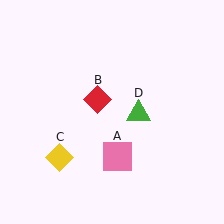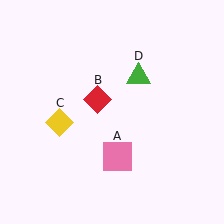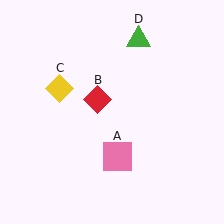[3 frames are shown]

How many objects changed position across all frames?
2 objects changed position: yellow diamond (object C), green triangle (object D).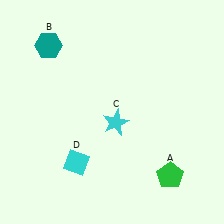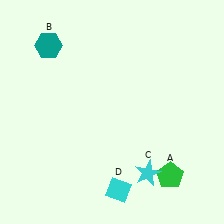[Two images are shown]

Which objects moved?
The objects that moved are: the cyan star (C), the cyan diamond (D).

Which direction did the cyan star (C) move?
The cyan star (C) moved down.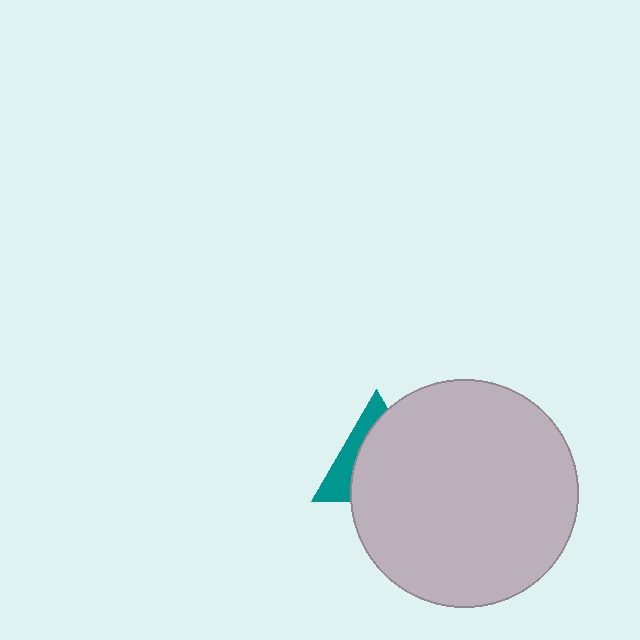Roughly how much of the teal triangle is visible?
A small part of it is visible (roughly 31%).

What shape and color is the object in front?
The object in front is a light gray circle.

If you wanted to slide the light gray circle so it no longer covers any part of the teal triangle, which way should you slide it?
Slide it right — that is the most direct way to separate the two shapes.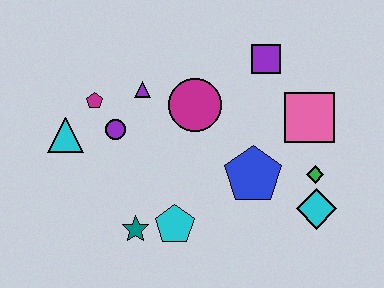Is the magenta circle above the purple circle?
Yes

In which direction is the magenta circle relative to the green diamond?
The magenta circle is to the left of the green diamond.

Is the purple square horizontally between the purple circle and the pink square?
Yes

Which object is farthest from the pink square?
The cyan triangle is farthest from the pink square.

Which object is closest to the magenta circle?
The purple triangle is closest to the magenta circle.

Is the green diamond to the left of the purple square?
No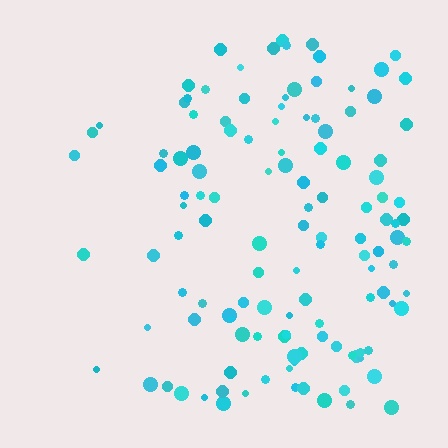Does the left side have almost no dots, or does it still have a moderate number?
Still a moderate number, just noticeably fewer than the right.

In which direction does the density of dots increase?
From left to right, with the right side densest.